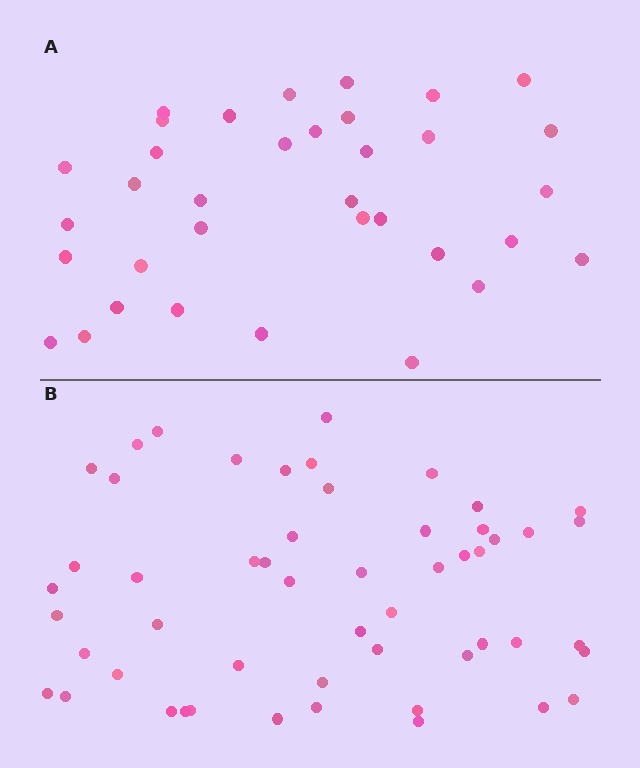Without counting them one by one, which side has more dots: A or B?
Region B (the bottom region) has more dots.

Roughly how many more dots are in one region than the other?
Region B has approximately 20 more dots than region A.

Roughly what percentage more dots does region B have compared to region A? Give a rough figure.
About 50% more.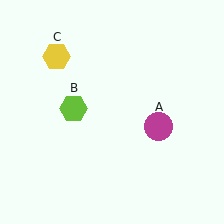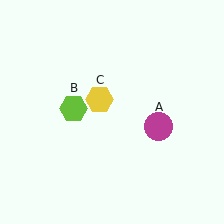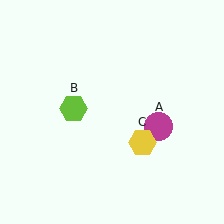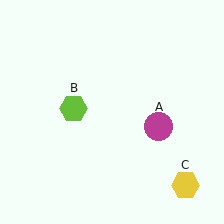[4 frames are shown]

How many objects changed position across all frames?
1 object changed position: yellow hexagon (object C).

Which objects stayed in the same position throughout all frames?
Magenta circle (object A) and lime hexagon (object B) remained stationary.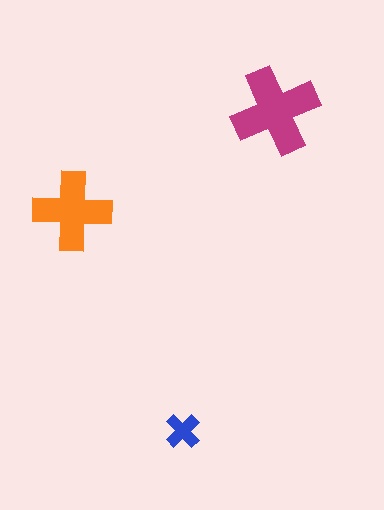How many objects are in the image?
There are 3 objects in the image.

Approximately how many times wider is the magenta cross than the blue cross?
About 2.5 times wider.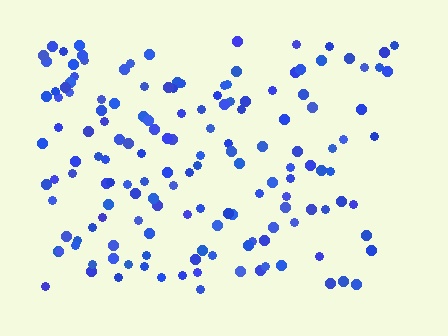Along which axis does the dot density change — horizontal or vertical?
Horizontal.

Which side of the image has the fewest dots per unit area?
The right.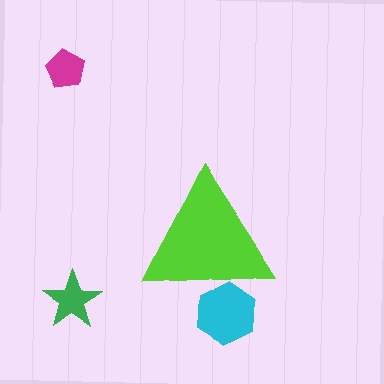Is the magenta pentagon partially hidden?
No, the magenta pentagon is fully visible.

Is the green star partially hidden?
No, the green star is fully visible.